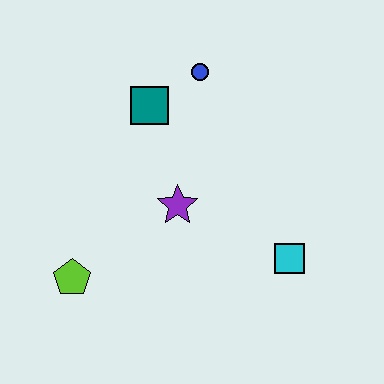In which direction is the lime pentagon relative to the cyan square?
The lime pentagon is to the left of the cyan square.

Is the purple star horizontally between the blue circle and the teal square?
Yes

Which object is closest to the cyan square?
The purple star is closest to the cyan square.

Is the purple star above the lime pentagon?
Yes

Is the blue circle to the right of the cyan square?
No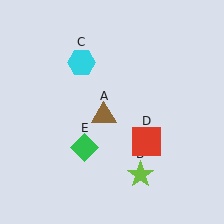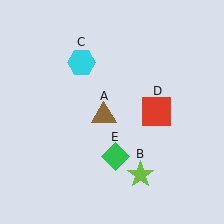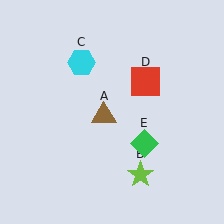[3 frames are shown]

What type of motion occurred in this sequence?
The red square (object D), green diamond (object E) rotated counterclockwise around the center of the scene.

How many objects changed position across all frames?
2 objects changed position: red square (object D), green diamond (object E).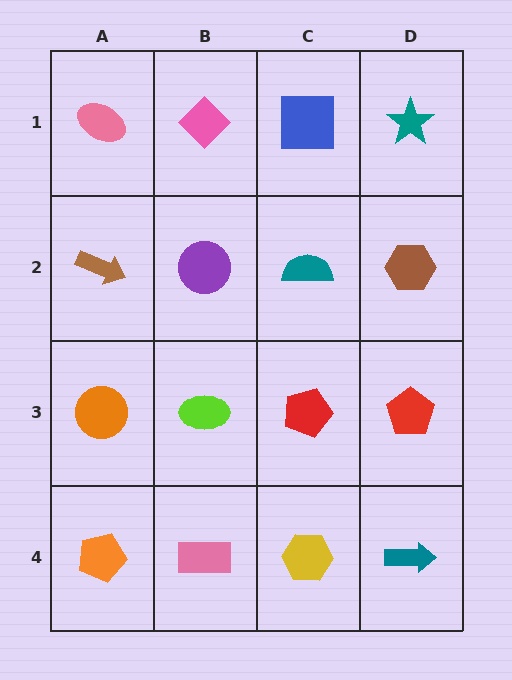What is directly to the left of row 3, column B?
An orange circle.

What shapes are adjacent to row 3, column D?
A brown hexagon (row 2, column D), a teal arrow (row 4, column D), a red pentagon (row 3, column C).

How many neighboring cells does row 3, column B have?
4.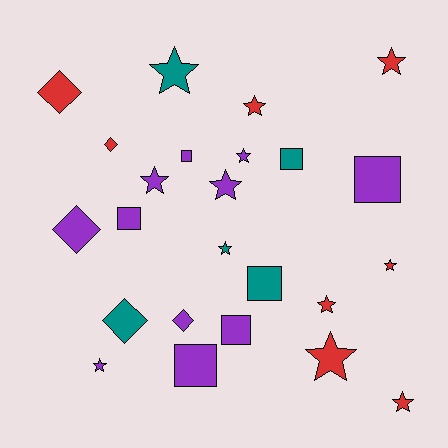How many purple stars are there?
There are 4 purple stars.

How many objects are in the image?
There are 24 objects.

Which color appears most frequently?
Purple, with 11 objects.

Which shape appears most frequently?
Star, with 12 objects.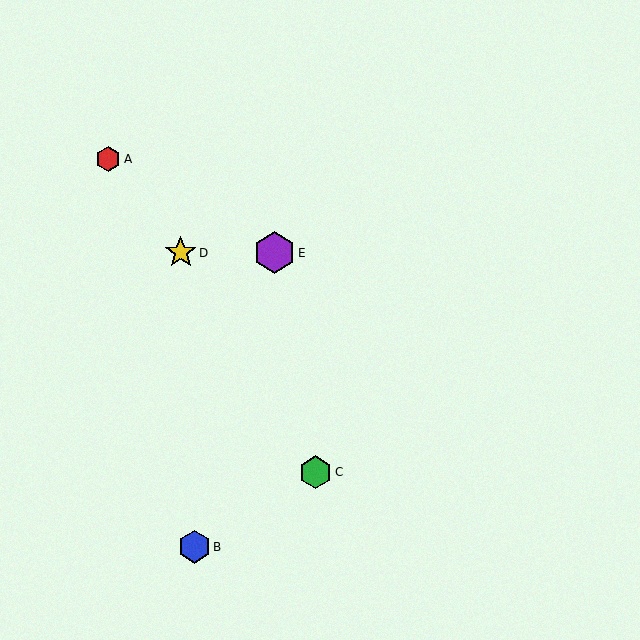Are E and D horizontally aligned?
Yes, both are at y≈253.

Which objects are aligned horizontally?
Objects D, E are aligned horizontally.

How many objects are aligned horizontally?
2 objects (D, E) are aligned horizontally.